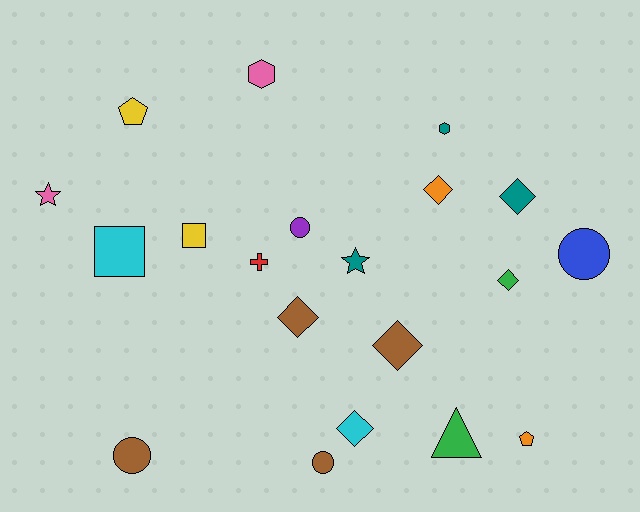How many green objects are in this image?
There are 2 green objects.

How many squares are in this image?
There are 2 squares.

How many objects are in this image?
There are 20 objects.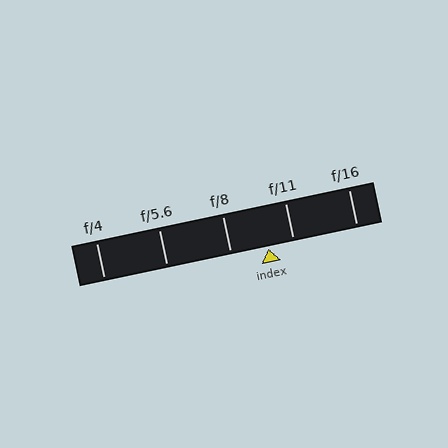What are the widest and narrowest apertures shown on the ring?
The widest aperture shown is f/4 and the narrowest is f/16.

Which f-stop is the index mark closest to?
The index mark is closest to f/11.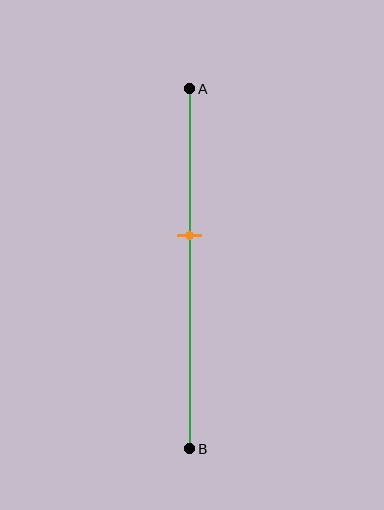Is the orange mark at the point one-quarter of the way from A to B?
No, the mark is at about 40% from A, not at the 25% one-quarter point.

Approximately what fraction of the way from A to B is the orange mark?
The orange mark is approximately 40% of the way from A to B.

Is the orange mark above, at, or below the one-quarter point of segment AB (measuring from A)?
The orange mark is below the one-quarter point of segment AB.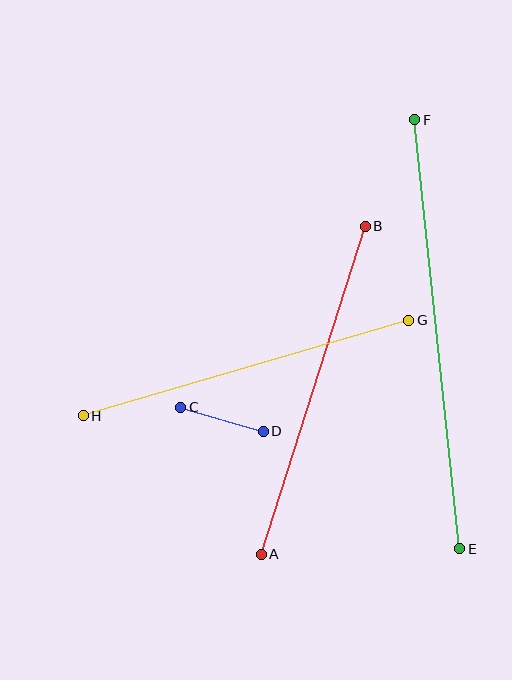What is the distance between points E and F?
The distance is approximately 431 pixels.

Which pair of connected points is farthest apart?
Points E and F are farthest apart.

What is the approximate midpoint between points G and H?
The midpoint is at approximately (246, 368) pixels.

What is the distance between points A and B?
The distance is approximately 344 pixels.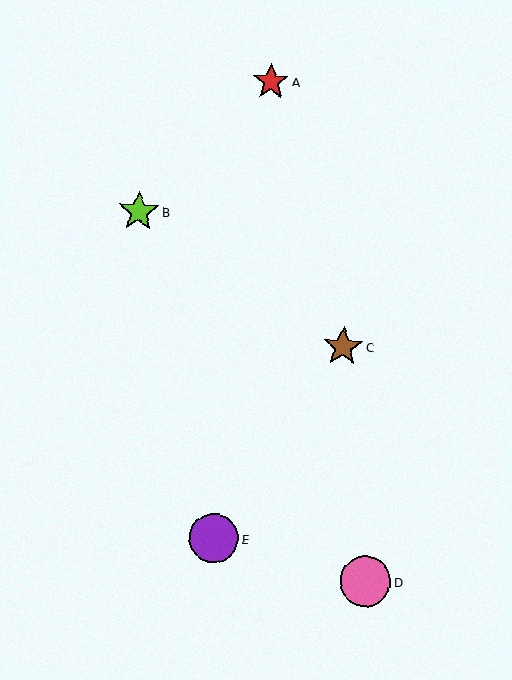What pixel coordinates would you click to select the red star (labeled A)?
Click at (271, 82) to select the red star A.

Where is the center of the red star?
The center of the red star is at (271, 82).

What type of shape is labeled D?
Shape D is a pink circle.